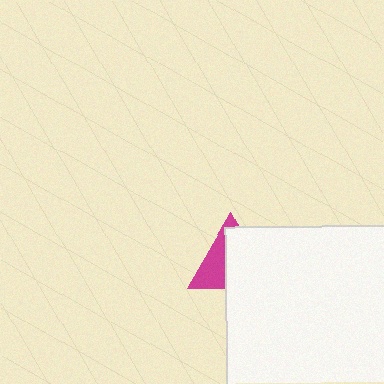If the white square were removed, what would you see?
You would see the complete magenta triangle.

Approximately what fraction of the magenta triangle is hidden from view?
Roughly 60% of the magenta triangle is hidden behind the white square.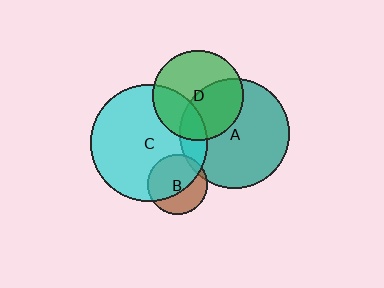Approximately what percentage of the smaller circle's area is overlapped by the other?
Approximately 30%.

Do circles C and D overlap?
Yes.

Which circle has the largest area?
Circle C (cyan).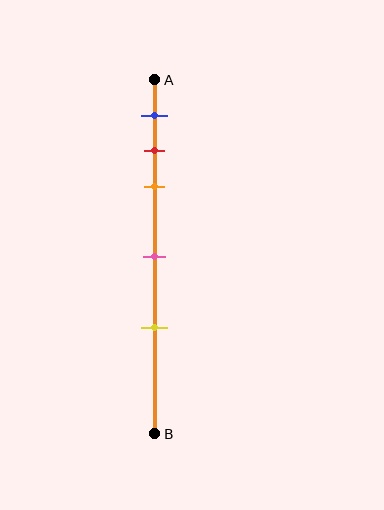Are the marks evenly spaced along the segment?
No, the marks are not evenly spaced.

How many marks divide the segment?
There are 5 marks dividing the segment.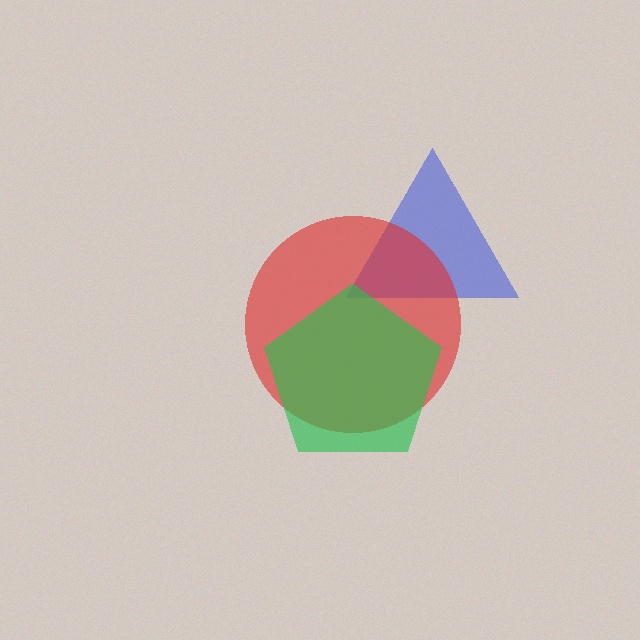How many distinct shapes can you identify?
There are 3 distinct shapes: a blue triangle, a red circle, a green pentagon.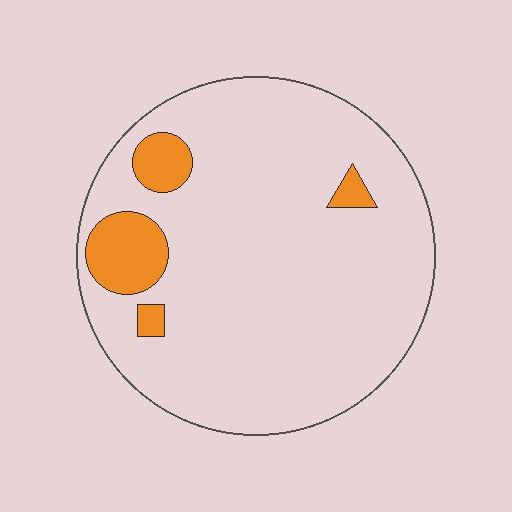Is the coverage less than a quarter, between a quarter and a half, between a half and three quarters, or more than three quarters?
Less than a quarter.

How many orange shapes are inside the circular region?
4.